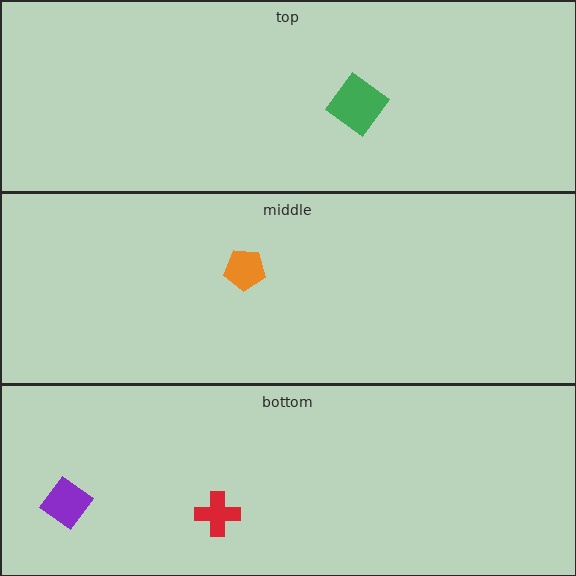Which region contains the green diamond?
The top region.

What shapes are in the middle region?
The orange pentagon.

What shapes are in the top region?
The green diamond.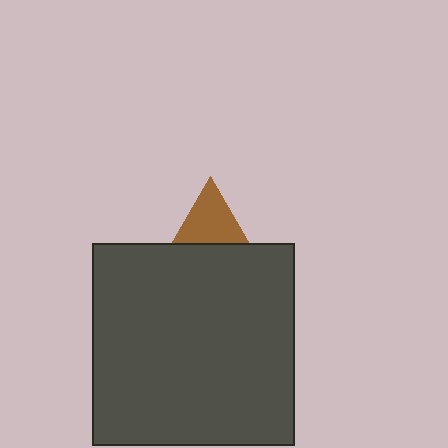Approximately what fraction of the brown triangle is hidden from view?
Roughly 66% of the brown triangle is hidden behind the dark gray square.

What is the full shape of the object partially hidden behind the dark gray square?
The partially hidden object is a brown triangle.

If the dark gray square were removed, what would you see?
You would see the complete brown triangle.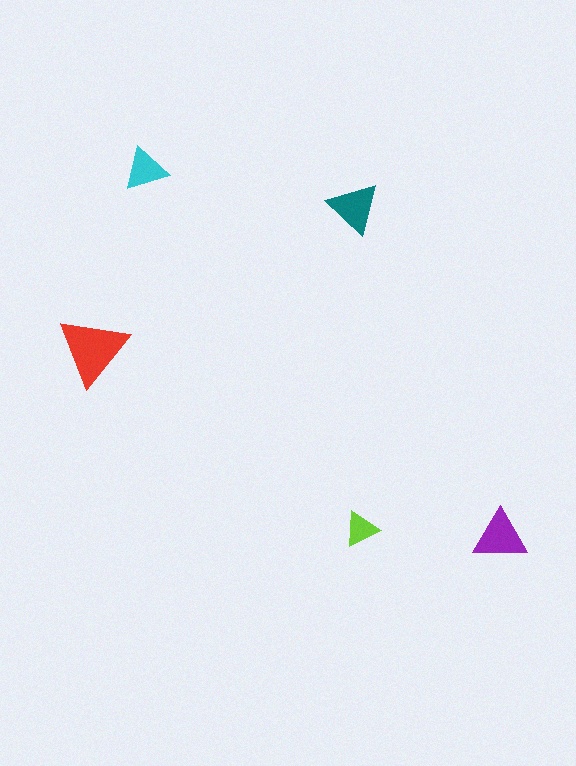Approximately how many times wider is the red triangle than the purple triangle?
About 1.5 times wider.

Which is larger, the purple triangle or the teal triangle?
The purple one.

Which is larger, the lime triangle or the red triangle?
The red one.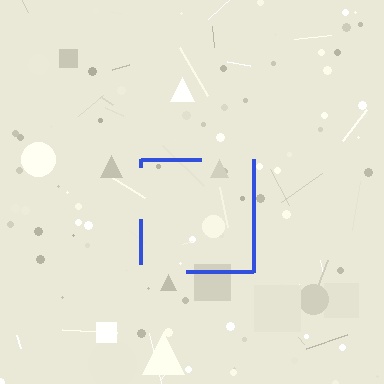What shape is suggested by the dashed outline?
The dashed outline suggests a square.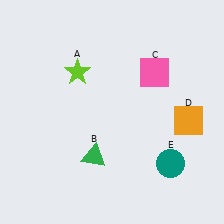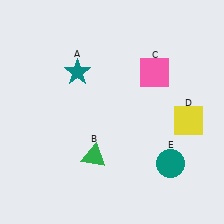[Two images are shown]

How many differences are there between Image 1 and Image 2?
There are 2 differences between the two images.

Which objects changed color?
A changed from lime to teal. D changed from orange to yellow.